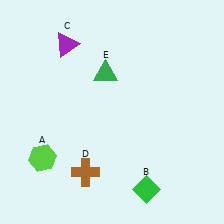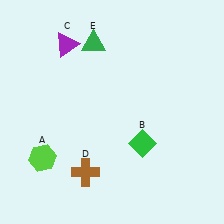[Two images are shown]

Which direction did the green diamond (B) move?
The green diamond (B) moved up.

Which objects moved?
The objects that moved are: the green diamond (B), the green triangle (E).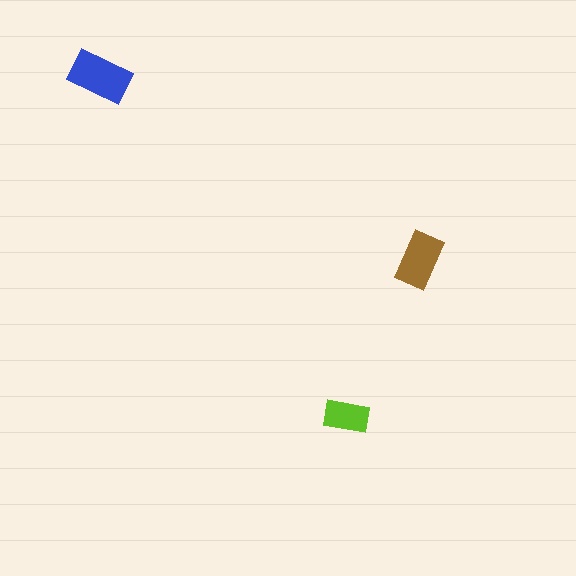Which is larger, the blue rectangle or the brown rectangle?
The blue one.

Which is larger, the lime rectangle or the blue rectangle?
The blue one.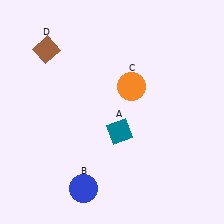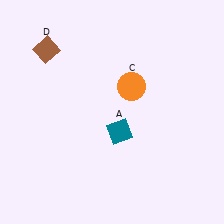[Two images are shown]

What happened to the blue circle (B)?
The blue circle (B) was removed in Image 2. It was in the bottom-left area of Image 1.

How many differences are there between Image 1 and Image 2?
There is 1 difference between the two images.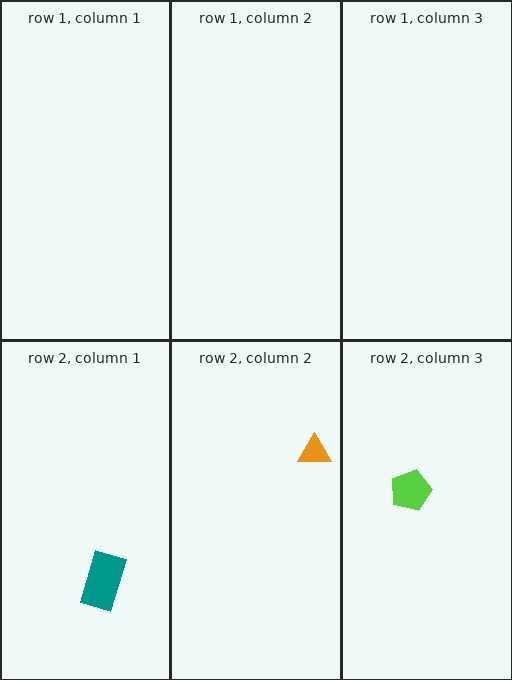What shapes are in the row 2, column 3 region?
The lime pentagon.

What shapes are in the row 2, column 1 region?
The teal rectangle.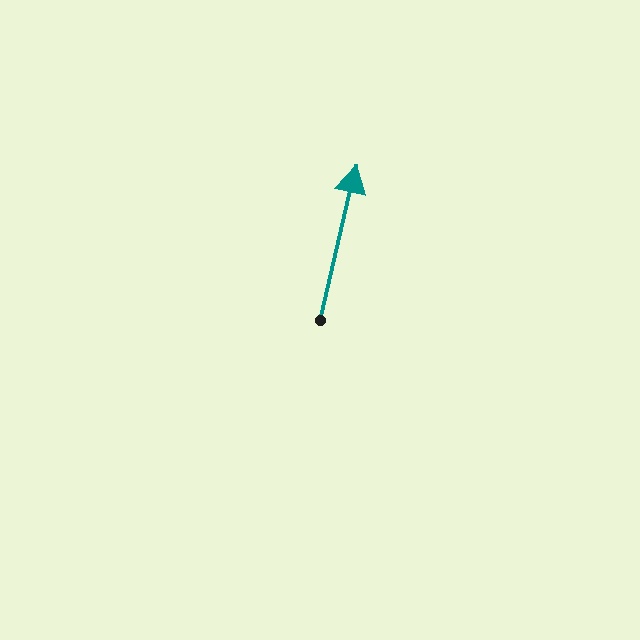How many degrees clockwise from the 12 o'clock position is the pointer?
Approximately 13 degrees.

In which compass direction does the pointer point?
North.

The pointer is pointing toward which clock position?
Roughly 12 o'clock.